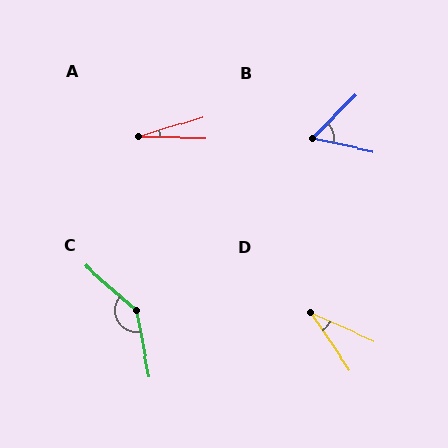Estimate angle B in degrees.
Approximately 56 degrees.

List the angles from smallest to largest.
A (18°), D (32°), B (56°), C (142°).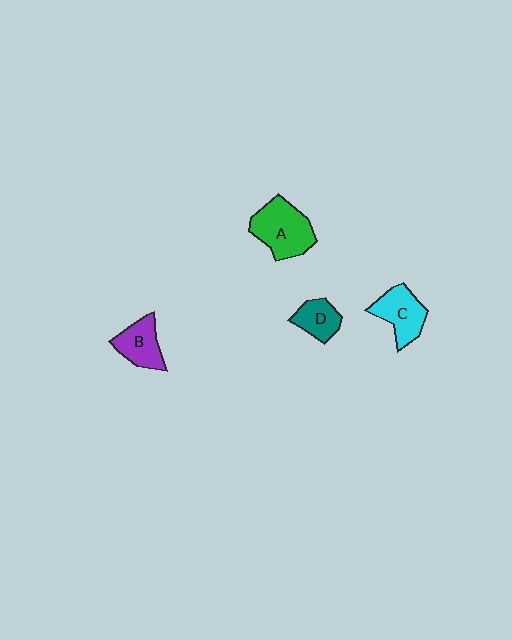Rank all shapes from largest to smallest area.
From largest to smallest: A (green), C (cyan), B (purple), D (teal).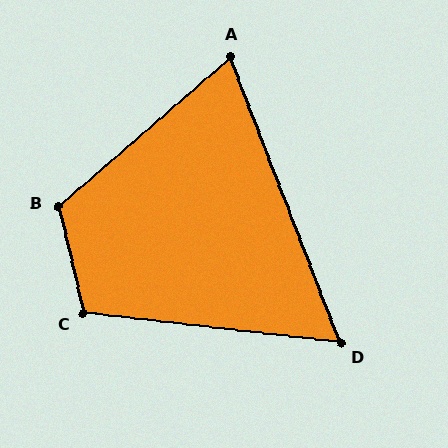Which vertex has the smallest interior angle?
D, at approximately 62 degrees.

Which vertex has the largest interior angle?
B, at approximately 118 degrees.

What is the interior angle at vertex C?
Approximately 110 degrees (obtuse).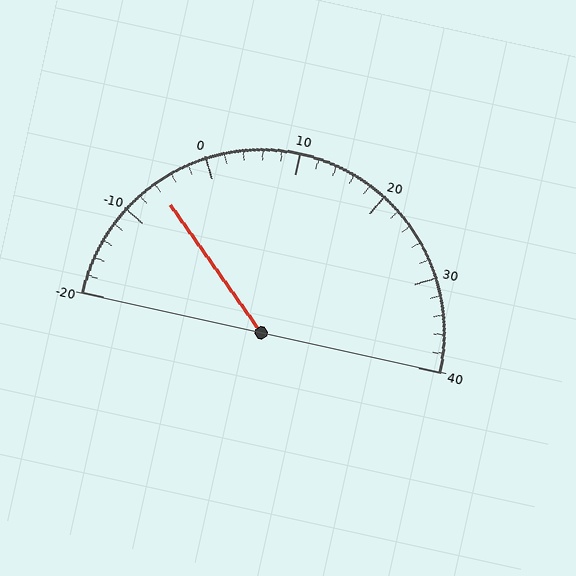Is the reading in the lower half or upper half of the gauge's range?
The reading is in the lower half of the range (-20 to 40).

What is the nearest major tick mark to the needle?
The nearest major tick mark is -10.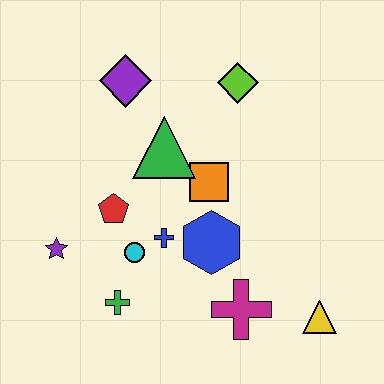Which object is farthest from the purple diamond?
The yellow triangle is farthest from the purple diamond.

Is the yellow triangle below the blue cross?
Yes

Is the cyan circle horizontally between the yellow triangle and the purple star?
Yes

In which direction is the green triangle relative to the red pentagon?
The green triangle is above the red pentagon.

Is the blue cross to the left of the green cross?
No